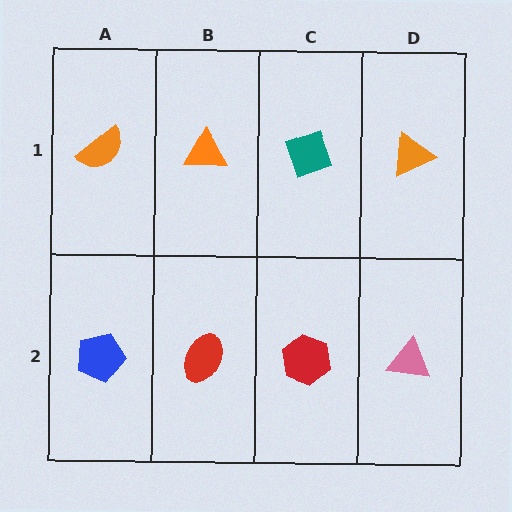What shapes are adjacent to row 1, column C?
A red hexagon (row 2, column C), an orange triangle (row 1, column B), an orange triangle (row 1, column D).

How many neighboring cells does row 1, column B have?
3.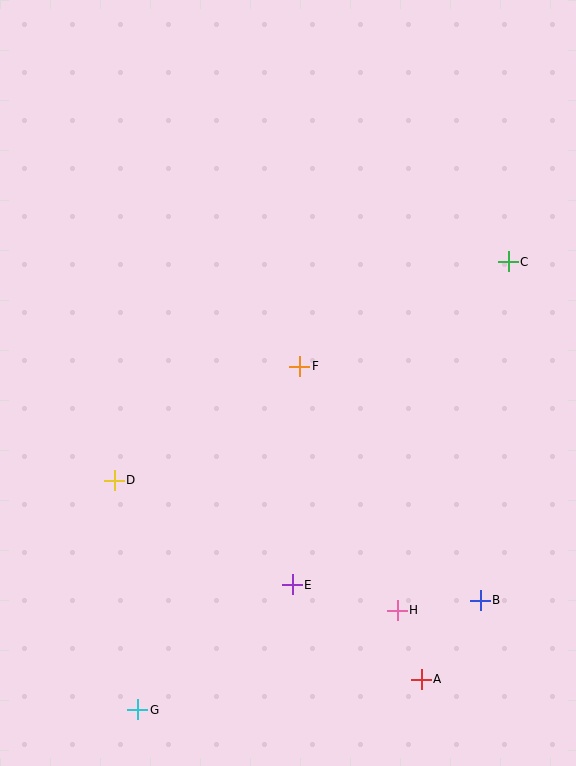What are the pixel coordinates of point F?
Point F is at (300, 366).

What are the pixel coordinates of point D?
Point D is at (114, 480).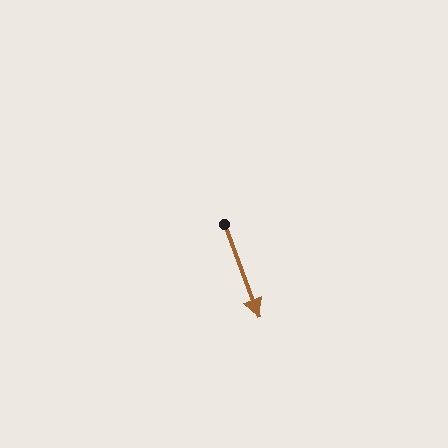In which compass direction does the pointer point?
South.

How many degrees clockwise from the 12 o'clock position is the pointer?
Approximately 159 degrees.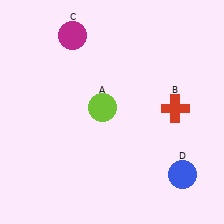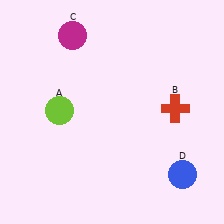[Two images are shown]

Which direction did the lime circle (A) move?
The lime circle (A) moved left.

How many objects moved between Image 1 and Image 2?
1 object moved between the two images.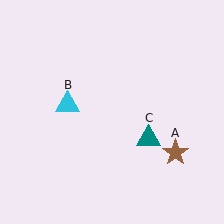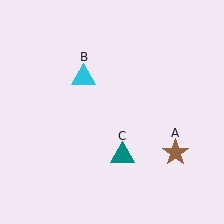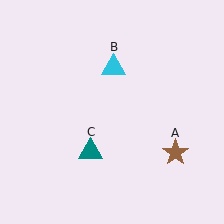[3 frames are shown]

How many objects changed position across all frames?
2 objects changed position: cyan triangle (object B), teal triangle (object C).